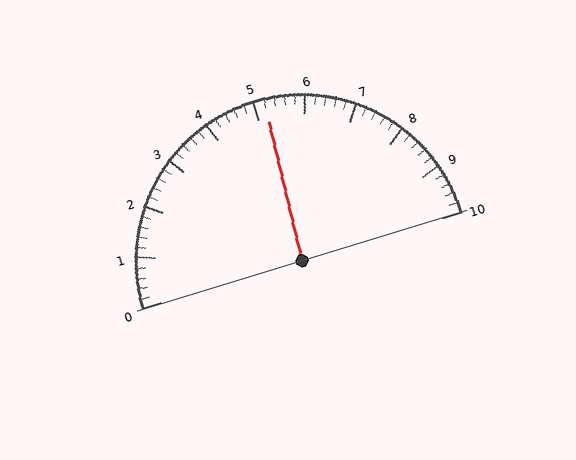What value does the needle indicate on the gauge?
The needle indicates approximately 5.2.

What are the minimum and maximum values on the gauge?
The gauge ranges from 0 to 10.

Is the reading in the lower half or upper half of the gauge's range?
The reading is in the upper half of the range (0 to 10).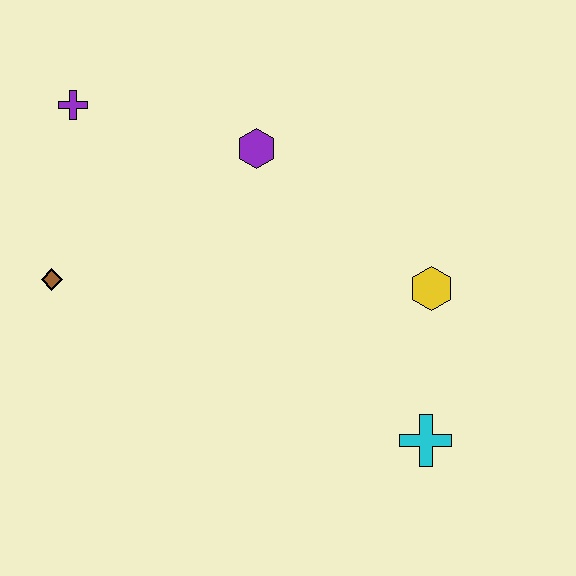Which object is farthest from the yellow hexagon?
The purple cross is farthest from the yellow hexagon.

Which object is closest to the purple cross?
The brown diamond is closest to the purple cross.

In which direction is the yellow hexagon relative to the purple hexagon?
The yellow hexagon is to the right of the purple hexagon.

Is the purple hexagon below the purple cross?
Yes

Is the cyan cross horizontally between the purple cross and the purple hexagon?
No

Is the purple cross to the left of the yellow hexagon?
Yes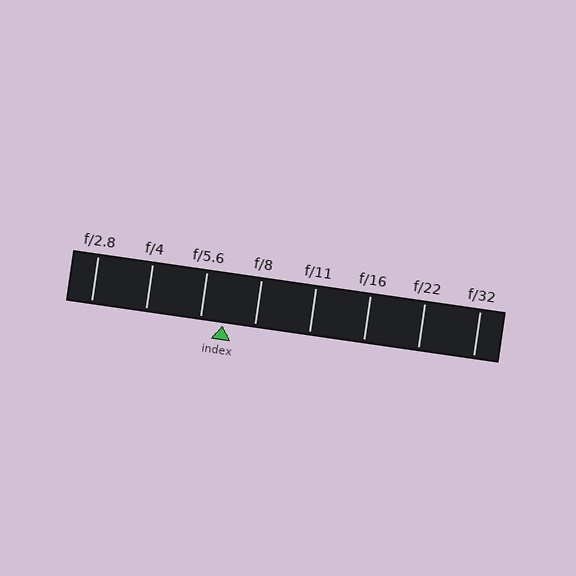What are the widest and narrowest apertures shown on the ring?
The widest aperture shown is f/2.8 and the narrowest is f/32.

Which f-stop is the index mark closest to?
The index mark is closest to f/5.6.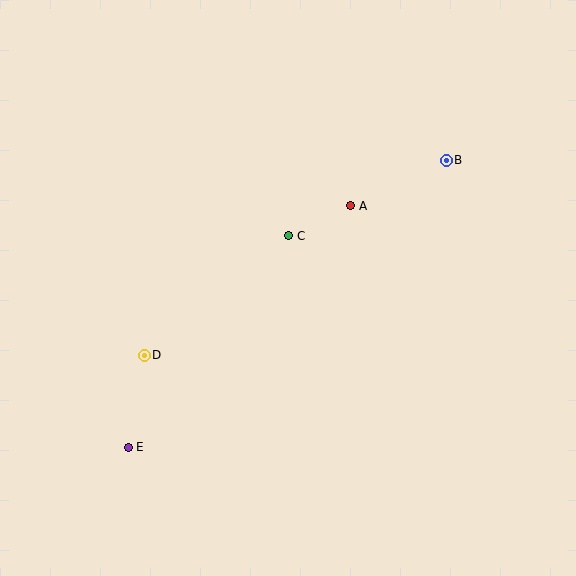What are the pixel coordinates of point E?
Point E is at (128, 447).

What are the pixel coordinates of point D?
Point D is at (144, 355).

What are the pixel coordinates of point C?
Point C is at (289, 236).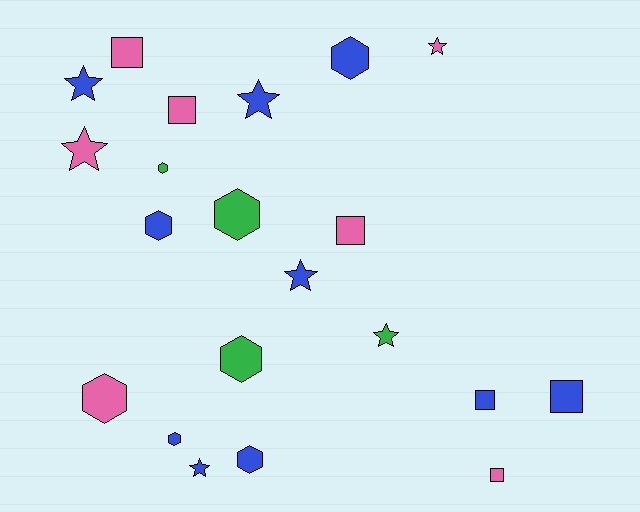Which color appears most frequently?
Blue, with 10 objects.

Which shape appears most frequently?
Hexagon, with 8 objects.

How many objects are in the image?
There are 21 objects.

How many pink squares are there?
There are 4 pink squares.